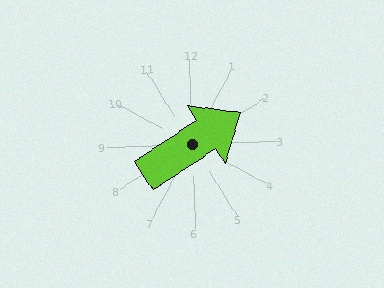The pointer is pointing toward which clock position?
Roughly 2 o'clock.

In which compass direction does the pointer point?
Northeast.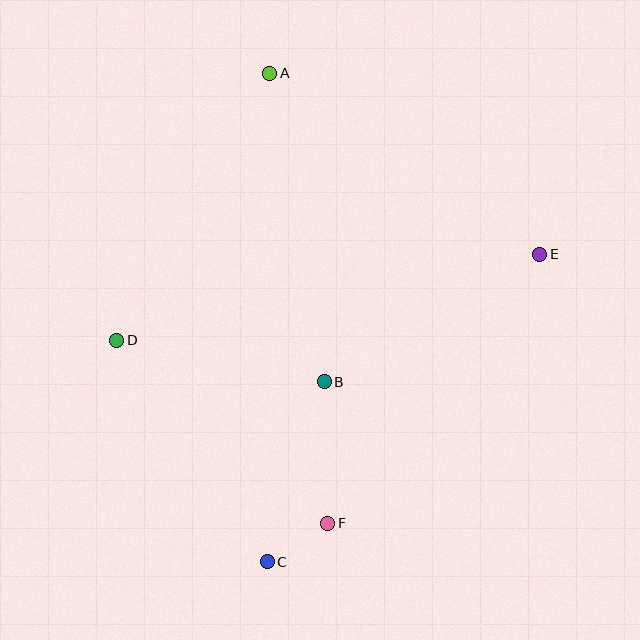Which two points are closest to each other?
Points C and F are closest to each other.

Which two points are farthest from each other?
Points A and C are farthest from each other.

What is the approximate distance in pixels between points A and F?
The distance between A and F is approximately 453 pixels.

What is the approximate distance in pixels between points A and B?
The distance between A and B is approximately 313 pixels.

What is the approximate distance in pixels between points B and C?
The distance between B and C is approximately 189 pixels.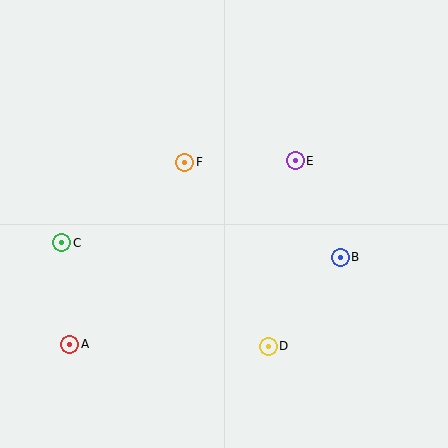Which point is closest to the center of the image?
Point F at (185, 162) is closest to the center.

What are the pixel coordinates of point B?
Point B is at (340, 257).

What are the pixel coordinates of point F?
Point F is at (185, 162).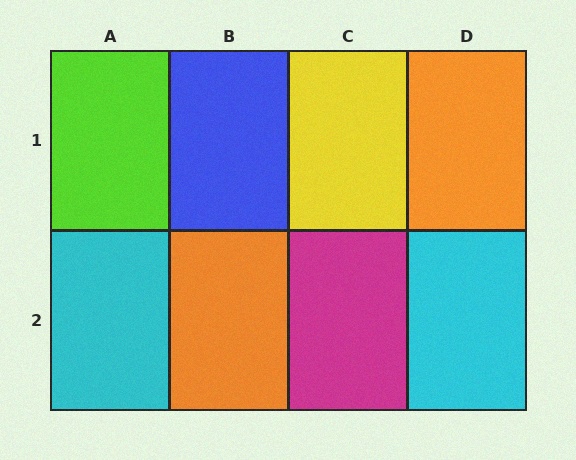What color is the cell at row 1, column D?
Orange.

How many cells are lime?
1 cell is lime.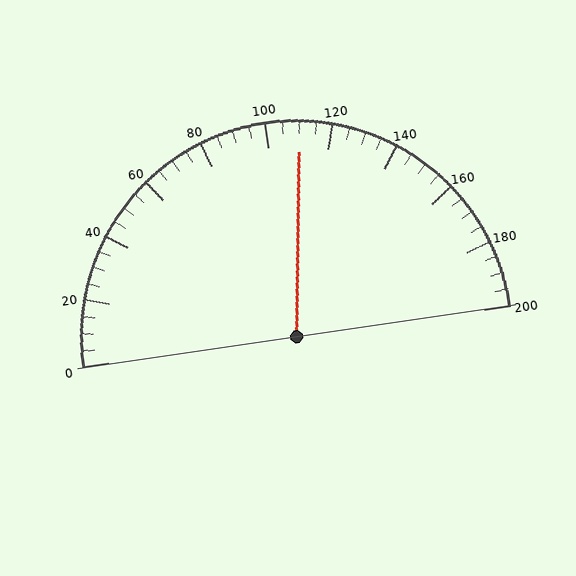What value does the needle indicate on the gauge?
The needle indicates approximately 110.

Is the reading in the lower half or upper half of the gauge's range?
The reading is in the upper half of the range (0 to 200).